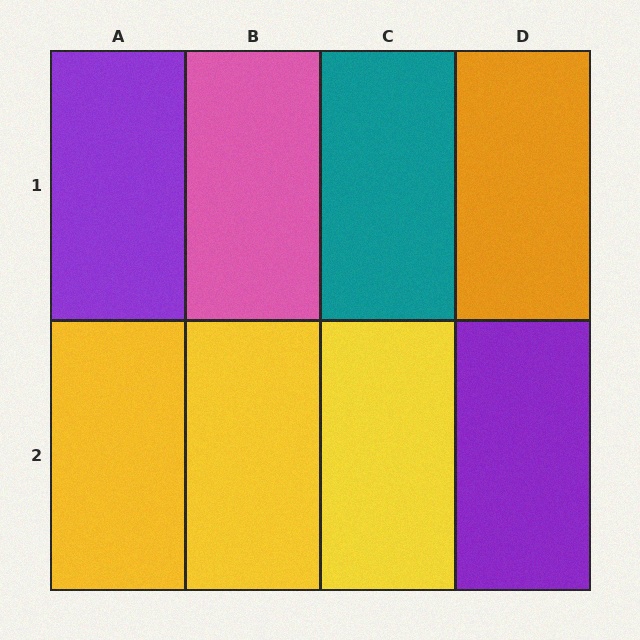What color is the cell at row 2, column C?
Yellow.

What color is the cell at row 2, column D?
Purple.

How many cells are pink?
1 cell is pink.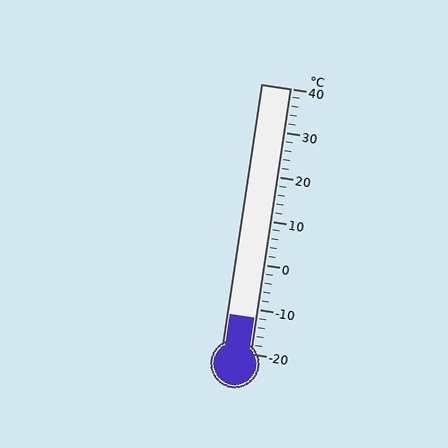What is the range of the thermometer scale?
The thermometer scale ranges from -20°C to 40°C.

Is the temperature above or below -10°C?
The temperature is below -10°C.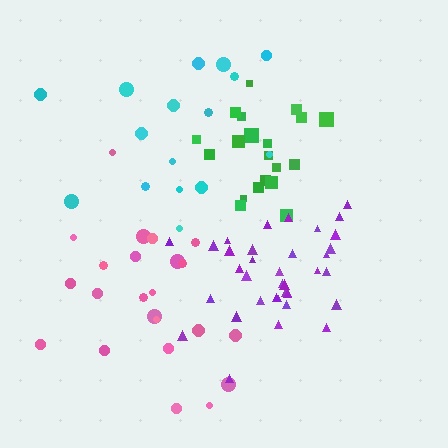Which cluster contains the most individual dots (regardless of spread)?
Purple (35).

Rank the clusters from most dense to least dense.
purple, green, pink, cyan.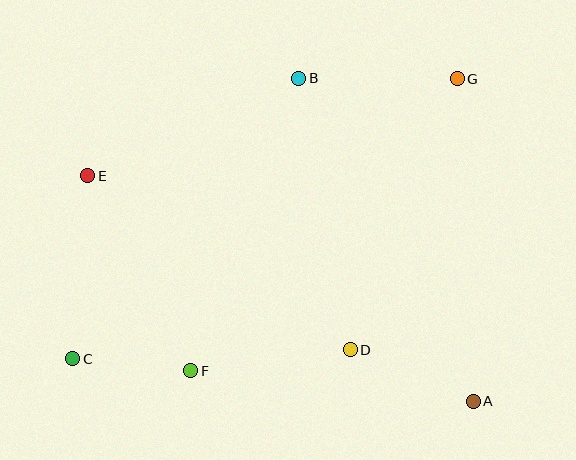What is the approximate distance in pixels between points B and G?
The distance between B and G is approximately 159 pixels.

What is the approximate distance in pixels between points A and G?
The distance between A and G is approximately 323 pixels.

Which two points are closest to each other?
Points C and F are closest to each other.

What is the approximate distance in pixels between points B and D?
The distance between B and D is approximately 276 pixels.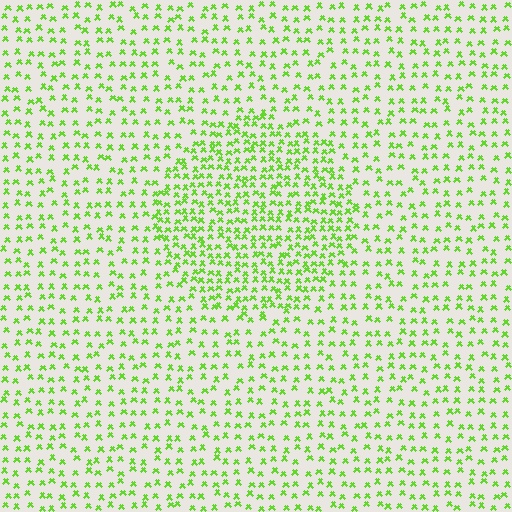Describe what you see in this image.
The image contains small lime elements arranged at two different densities. A circle-shaped region is visible where the elements are more densely packed than the surrounding area.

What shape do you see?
I see a circle.